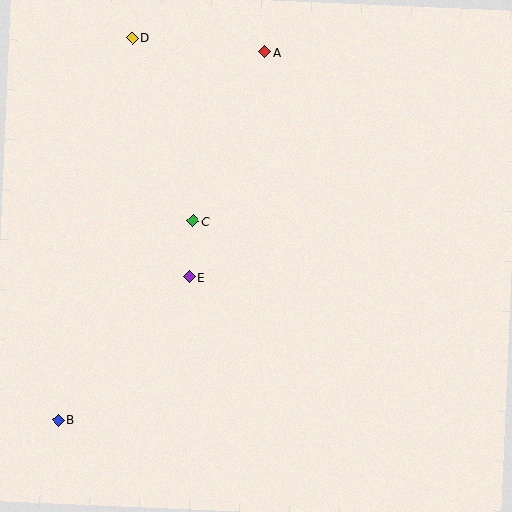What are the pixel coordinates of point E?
Point E is at (189, 277).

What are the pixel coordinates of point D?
Point D is at (132, 38).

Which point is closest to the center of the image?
Point E at (189, 277) is closest to the center.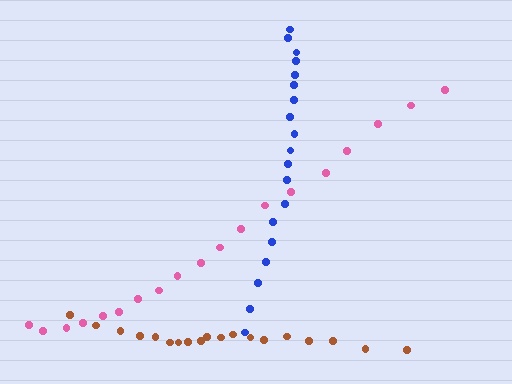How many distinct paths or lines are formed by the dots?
There are 3 distinct paths.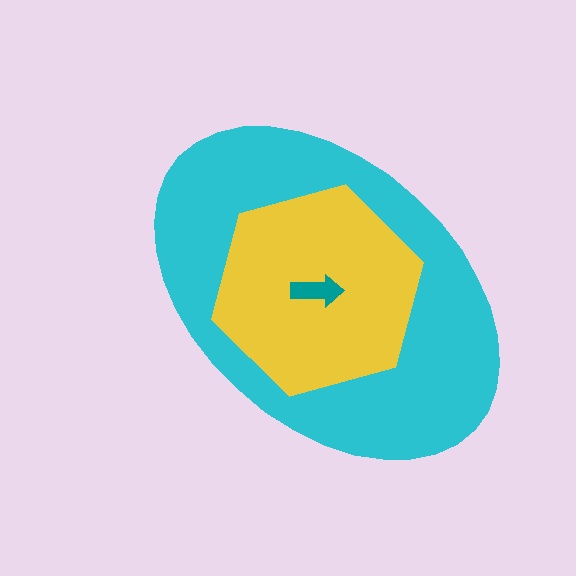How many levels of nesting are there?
3.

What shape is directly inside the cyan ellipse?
The yellow hexagon.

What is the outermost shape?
The cyan ellipse.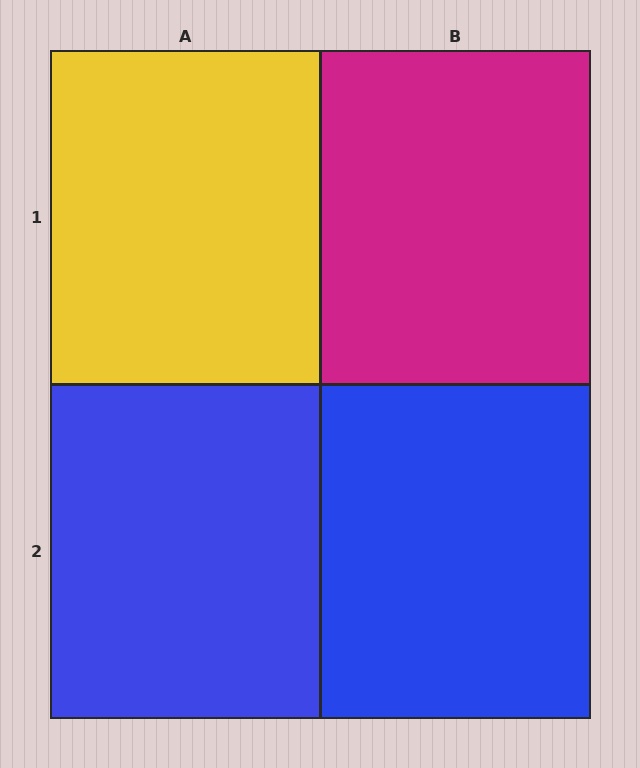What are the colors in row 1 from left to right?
Yellow, magenta.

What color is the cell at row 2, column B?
Blue.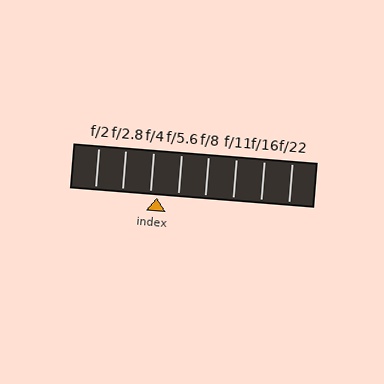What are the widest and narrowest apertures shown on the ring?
The widest aperture shown is f/2 and the narrowest is f/22.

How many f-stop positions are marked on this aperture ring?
There are 8 f-stop positions marked.